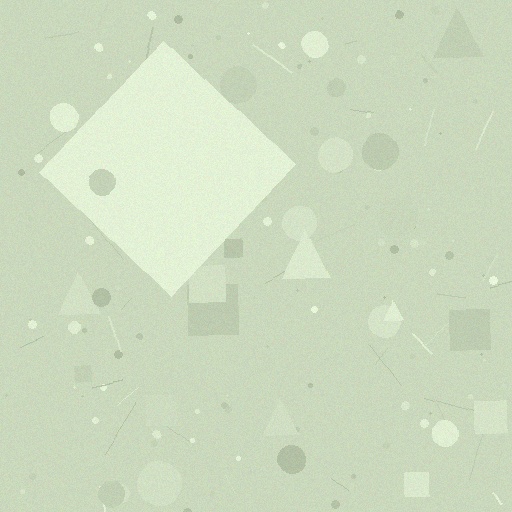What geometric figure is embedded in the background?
A diamond is embedded in the background.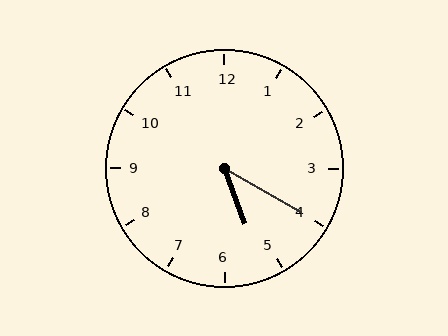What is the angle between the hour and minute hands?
Approximately 40 degrees.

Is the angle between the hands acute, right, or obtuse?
It is acute.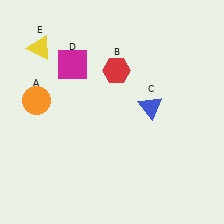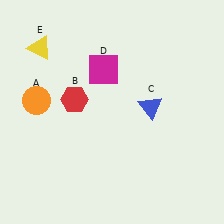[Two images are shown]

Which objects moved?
The objects that moved are: the red hexagon (B), the magenta square (D).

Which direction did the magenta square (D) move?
The magenta square (D) moved right.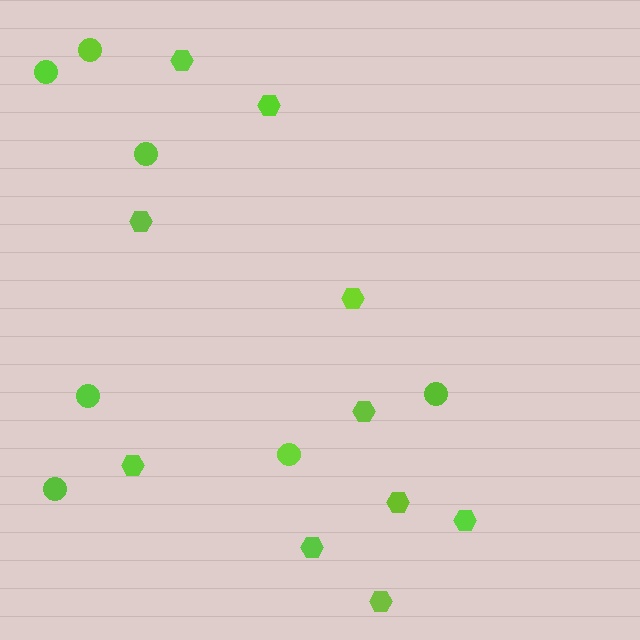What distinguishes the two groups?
There are 2 groups: one group of hexagons (10) and one group of circles (7).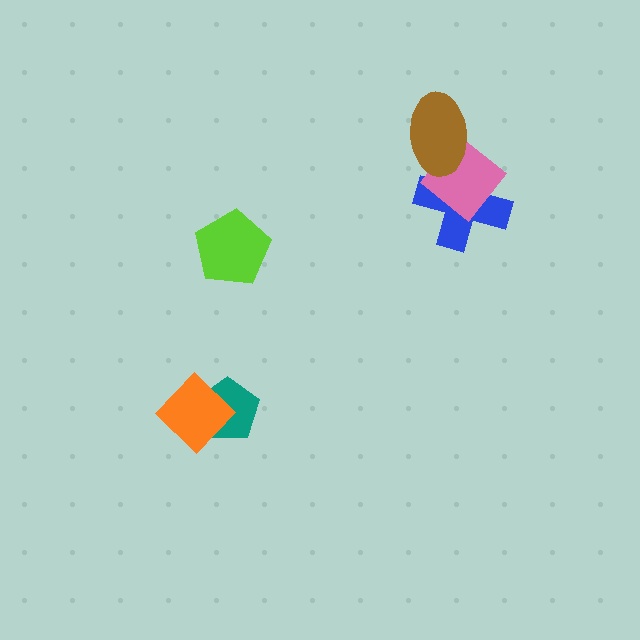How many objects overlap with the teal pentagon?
1 object overlaps with the teal pentagon.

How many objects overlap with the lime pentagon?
0 objects overlap with the lime pentagon.